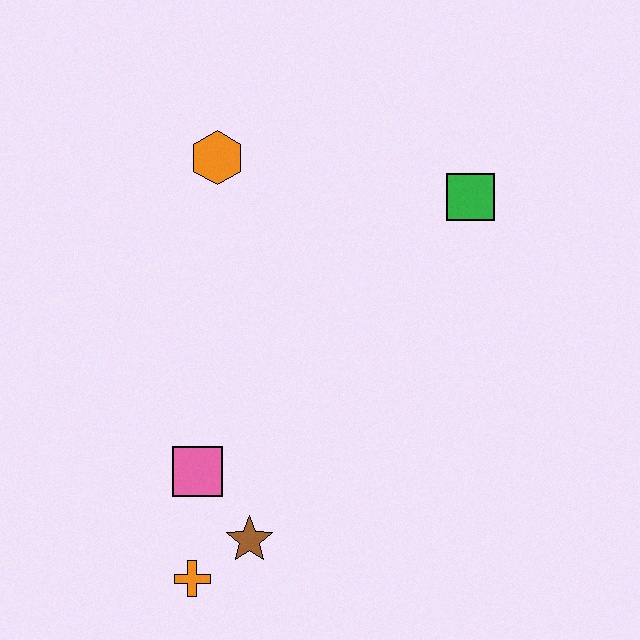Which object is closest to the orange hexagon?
The green square is closest to the orange hexagon.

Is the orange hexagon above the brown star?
Yes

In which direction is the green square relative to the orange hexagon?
The green square is to the right of the orange hexagon.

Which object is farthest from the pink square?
The green square is farthest from the pink square.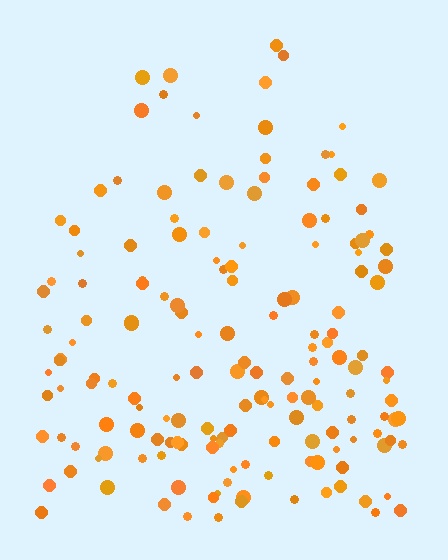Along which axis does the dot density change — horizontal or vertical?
Vertical.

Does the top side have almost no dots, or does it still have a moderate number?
Still a moderate number, just noticeably fewer than the bottom.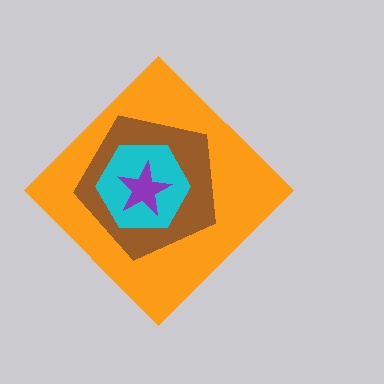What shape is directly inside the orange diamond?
The brown pentagon.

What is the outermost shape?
The orange diamond.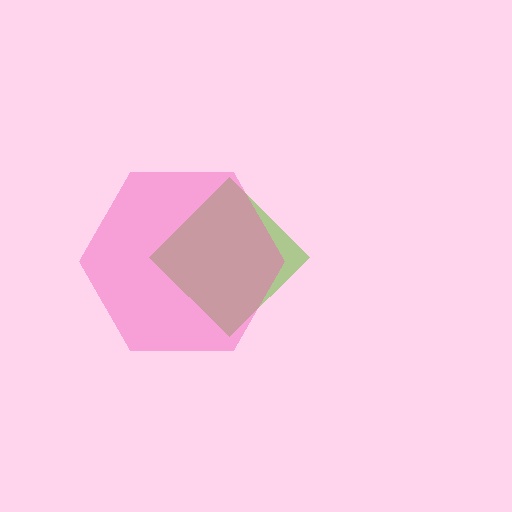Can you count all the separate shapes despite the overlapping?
Yes, there are 2 separate shapes.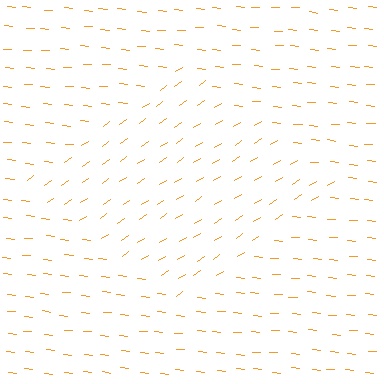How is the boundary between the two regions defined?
The boundary is defined purely by a change in line orientation (approximately 38 degrees difference). All lines are the same color and thickness.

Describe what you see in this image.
The image is filled with small orange line segments. A diamond region in the image has lines oriented differently from the surrounding lines, creating a visible texture boundary.